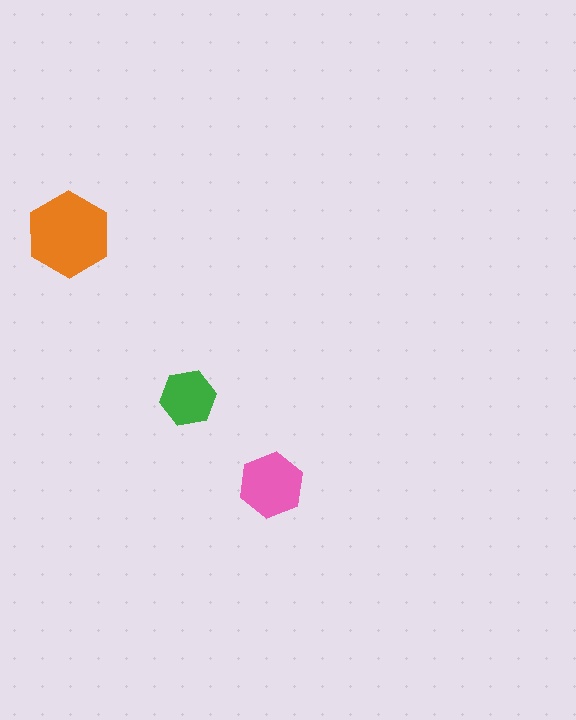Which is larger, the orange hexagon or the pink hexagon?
The orange one.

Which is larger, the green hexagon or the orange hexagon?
The orange one.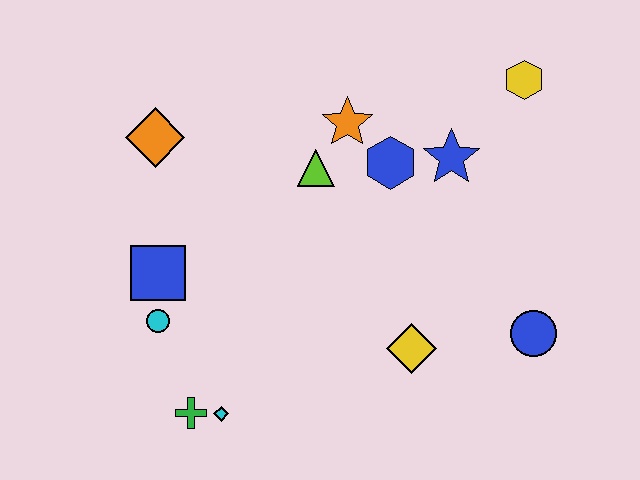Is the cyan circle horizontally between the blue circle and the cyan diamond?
No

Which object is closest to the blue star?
The blue hexagon is closest to the blue star.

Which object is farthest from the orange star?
The green cross is farthest from the orange star.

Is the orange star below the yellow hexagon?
Yes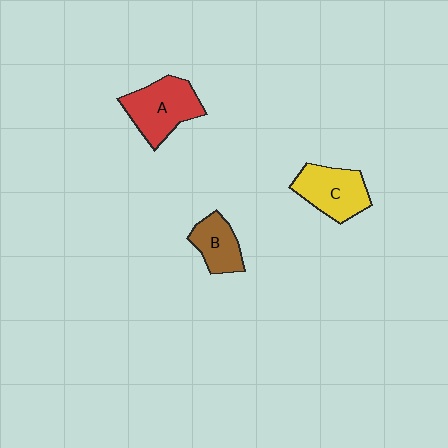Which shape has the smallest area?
Shape B (brown).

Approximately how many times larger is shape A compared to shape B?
Approximately 1.6 times.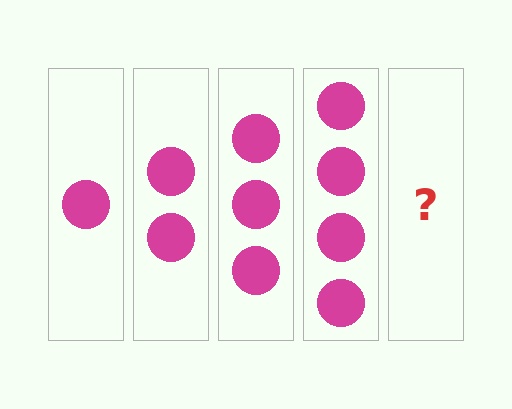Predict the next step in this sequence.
The next step is 5 circles.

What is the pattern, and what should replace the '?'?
The pattern is that each step adds one more circle. The '?' should be 5 circles.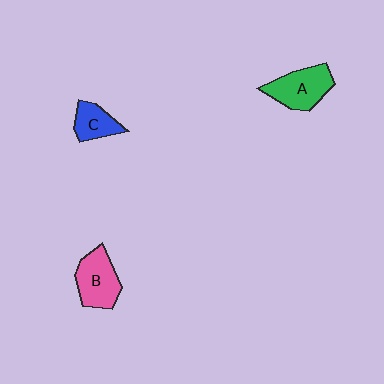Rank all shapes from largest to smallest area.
From largest to smallest: A (green), B (pink), C (blue).